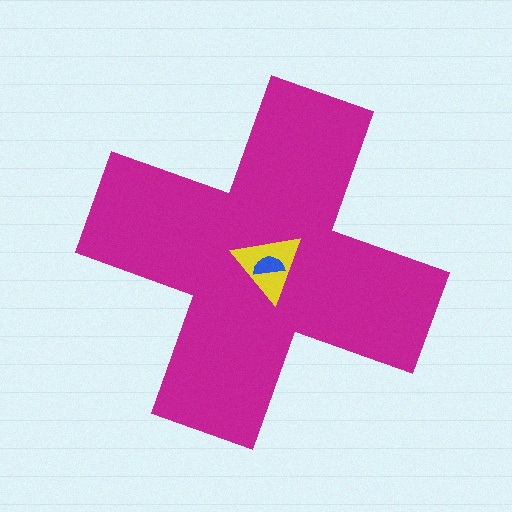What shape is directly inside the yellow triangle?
The blue semicircle.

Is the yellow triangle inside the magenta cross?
Yes.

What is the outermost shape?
The magenta cross.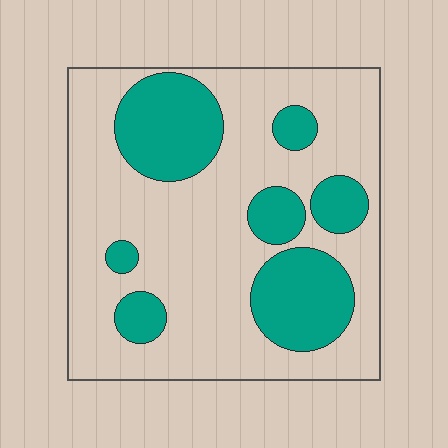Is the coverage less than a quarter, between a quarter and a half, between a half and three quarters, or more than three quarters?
Between a quarter and a half.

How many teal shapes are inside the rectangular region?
7.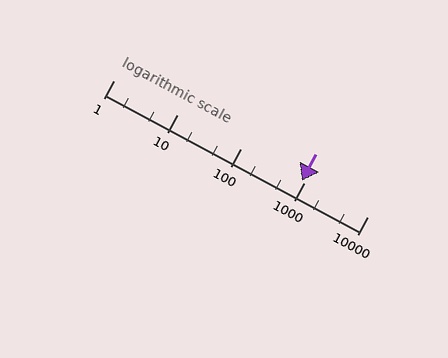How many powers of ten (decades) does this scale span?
The scale spans 4 decades, from 1 to 10000.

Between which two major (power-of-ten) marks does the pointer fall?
The pointer is between 100 and 1000.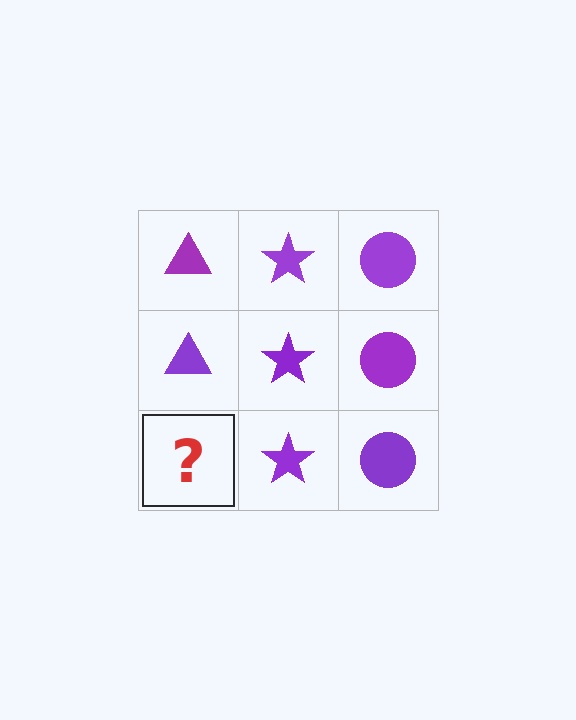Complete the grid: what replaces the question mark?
The question mark should be replaced with a purple triangle.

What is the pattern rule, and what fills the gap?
The rule is that each column has a consistent shape. The gap should be filled with a purple triangle.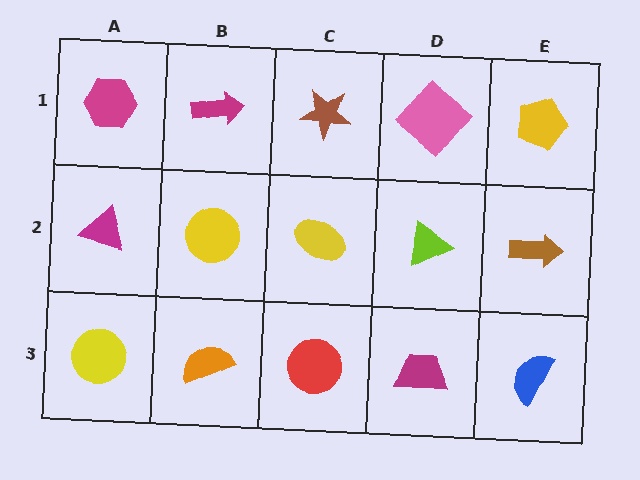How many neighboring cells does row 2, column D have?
4.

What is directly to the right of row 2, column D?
A brown arrow.